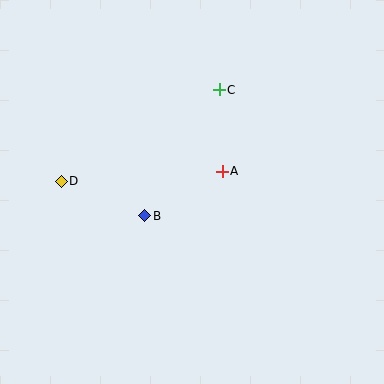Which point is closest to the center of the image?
Point A at (222, 171) is closest to the center.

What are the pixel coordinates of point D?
Point D is at (61, 181).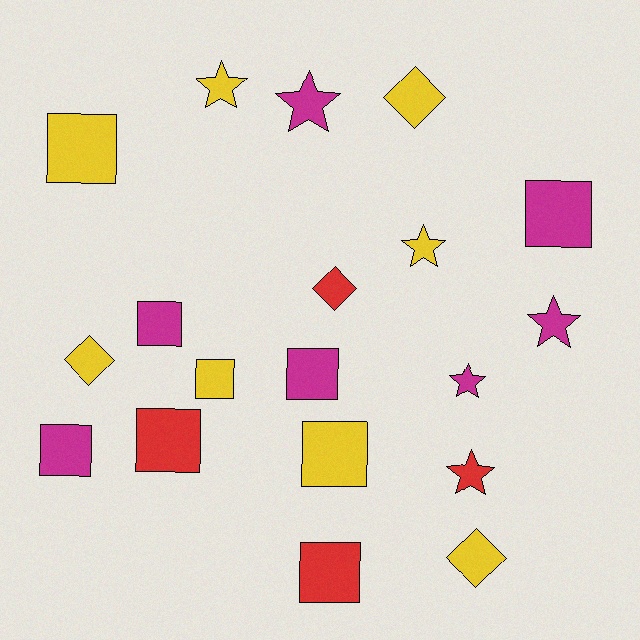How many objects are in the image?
There are 19 objects.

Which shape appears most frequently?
Square, with 9 objects.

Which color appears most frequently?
Yellow, with 8 objects.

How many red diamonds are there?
There is 1 red diamond.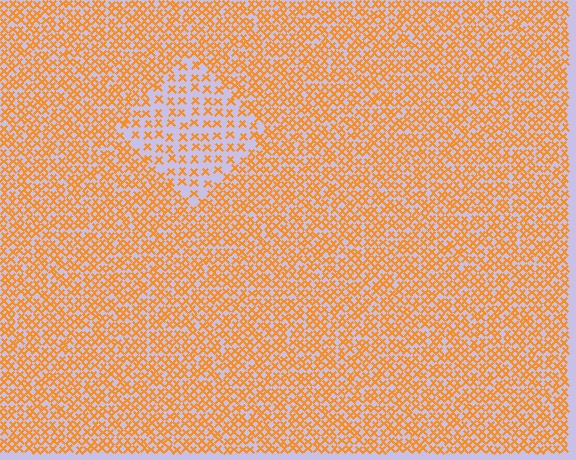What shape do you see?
I see a diamond.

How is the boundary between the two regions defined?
The boundary is defined by a change in element density (approximately 2.1x ratio). All elements are the same color, size, and shape.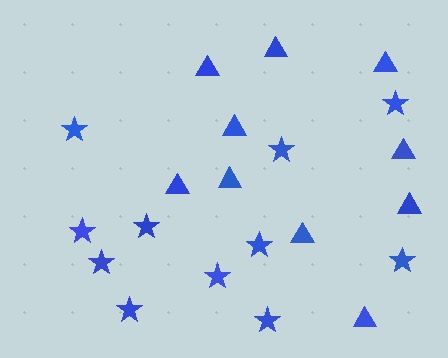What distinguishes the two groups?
There are 2 groups: one group of triangles (10) and one group of stars (11).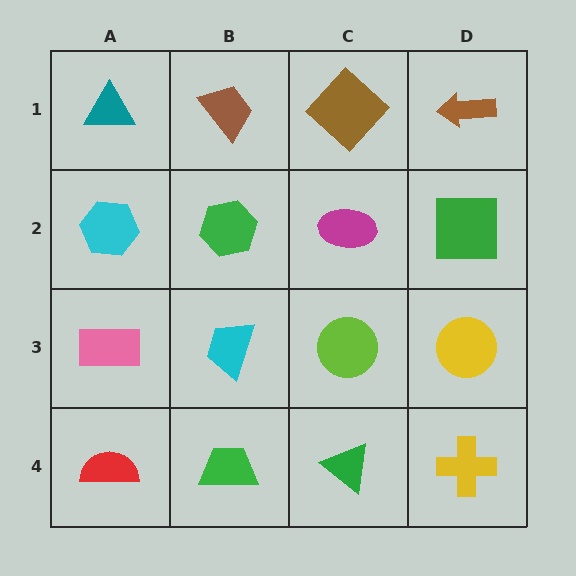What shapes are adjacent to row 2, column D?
A brown arrow (row 1, column D), a yellow circle (row 3, column D), a magenta ellipse (row 2, column C).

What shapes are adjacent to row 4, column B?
A cyan trapezoid (row 3, column B), a red semicircle (row 4, column A), a green triangle (row 4, column C).